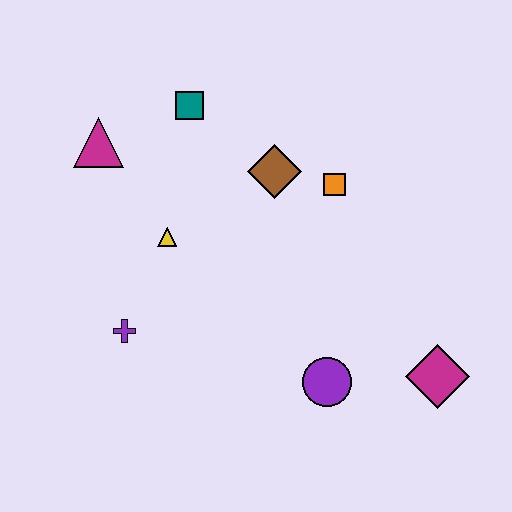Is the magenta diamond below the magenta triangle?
Yes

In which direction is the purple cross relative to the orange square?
The purple cross is to the left of the orange square.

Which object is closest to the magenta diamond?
The purple circle is closest to the magenta diamond.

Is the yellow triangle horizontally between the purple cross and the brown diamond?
Yes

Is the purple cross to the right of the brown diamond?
No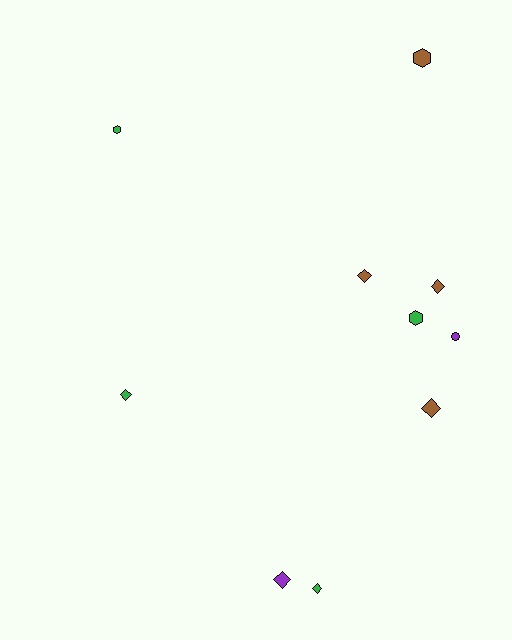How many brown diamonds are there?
There are 3 brown diamonds.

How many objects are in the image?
There are 10 objects.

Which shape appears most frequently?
Diamond, with 6 objects.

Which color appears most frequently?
Green, with 4 objects.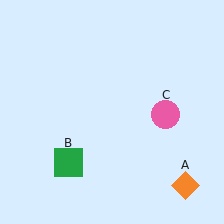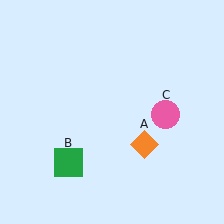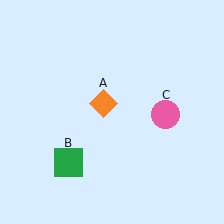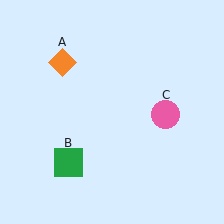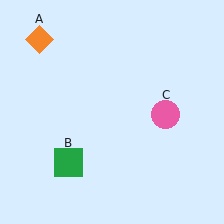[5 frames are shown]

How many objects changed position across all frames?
1 object changed position: orange diamond (object A).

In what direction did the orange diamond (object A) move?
The orange diamond (object A) moved up and to the left.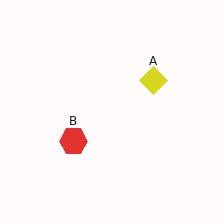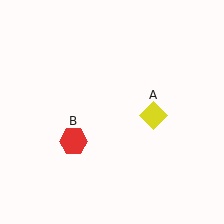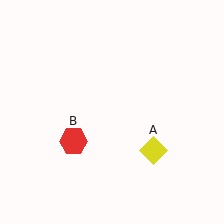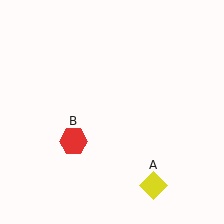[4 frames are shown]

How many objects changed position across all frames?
1 object changed position: yellow diamond (object A).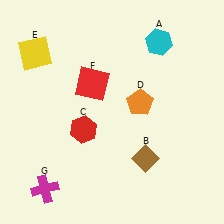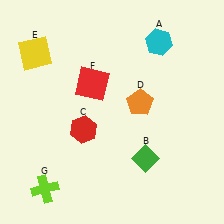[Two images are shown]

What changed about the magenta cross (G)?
In Image 1, G is magenta. In Image 2, it changed to lime.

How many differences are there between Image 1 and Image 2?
There are 2 differences between the two images.